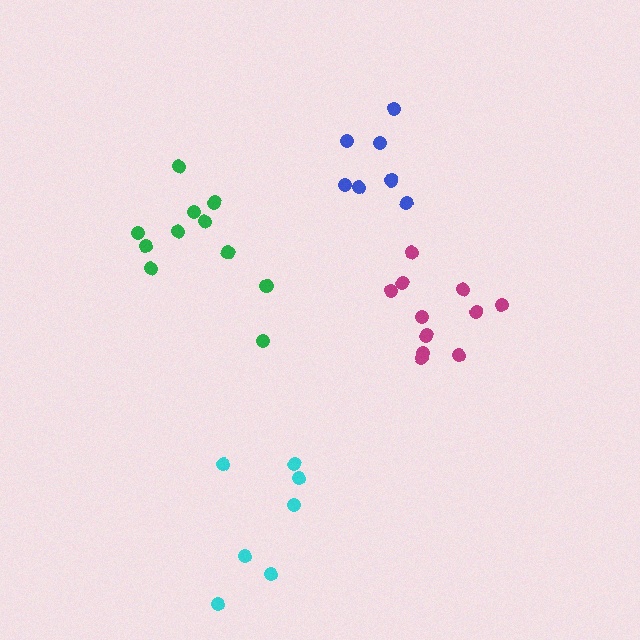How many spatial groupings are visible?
There are 4 spatial groupings.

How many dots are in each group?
Group 1: 11 dots, Group 2: 11 dots, Group 3: 7 dots, Group 4: 7 dots (36 total).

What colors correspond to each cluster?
The clusters are colored: magenta, green, cyan, blue.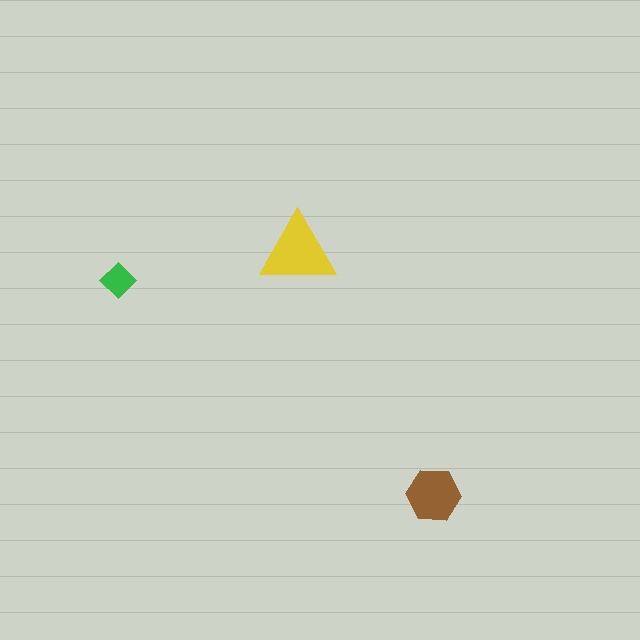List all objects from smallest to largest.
The green diamond, the brown hexagon, the yellow triangle.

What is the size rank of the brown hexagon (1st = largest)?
2nd.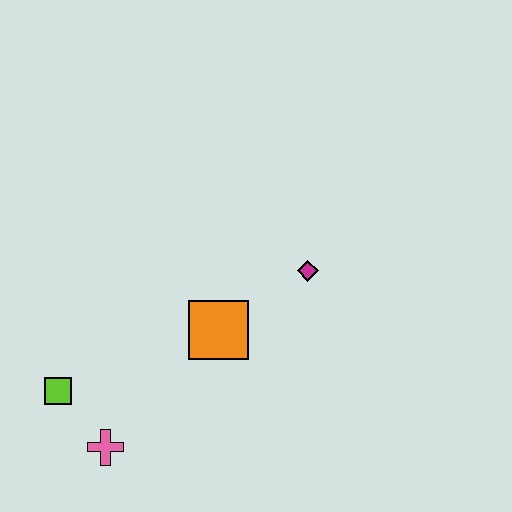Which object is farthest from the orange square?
The lime square is farthest from the orange square.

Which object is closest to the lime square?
The pink cross is closest to the lime square.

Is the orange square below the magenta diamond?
Yes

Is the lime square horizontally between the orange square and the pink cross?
No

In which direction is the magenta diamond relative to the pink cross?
The magenta diamond is to the right of the pink cross.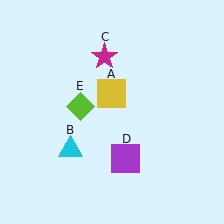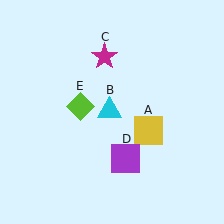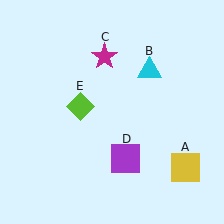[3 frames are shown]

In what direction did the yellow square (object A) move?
The yellow square (object A) moved down and to the right.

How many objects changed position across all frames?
2 objects changed position: yellow square (object A), cyan triangle (object B).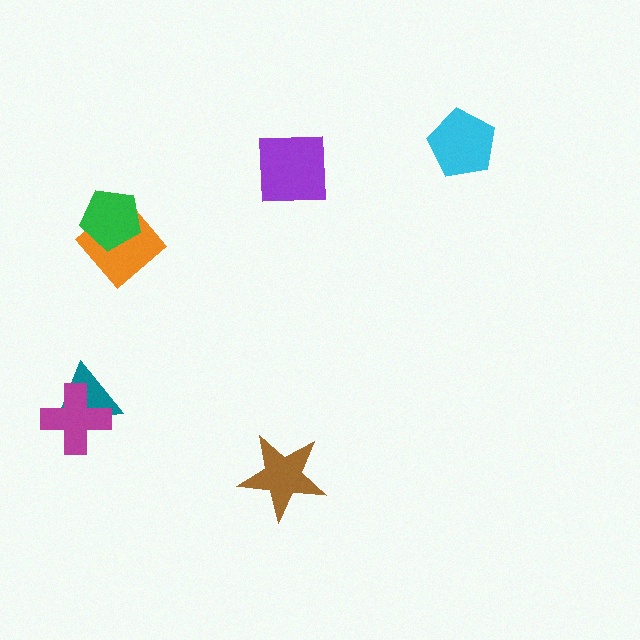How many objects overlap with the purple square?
0 objects overlap with the purple square.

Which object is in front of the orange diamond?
The green pentagon is in front of the orange diamond.